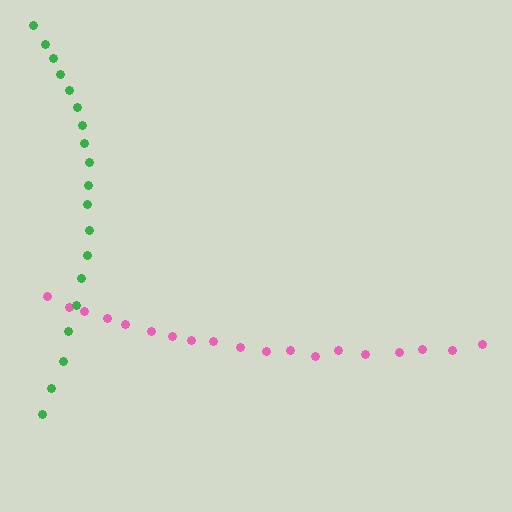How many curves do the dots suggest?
There are 2 distinct paths.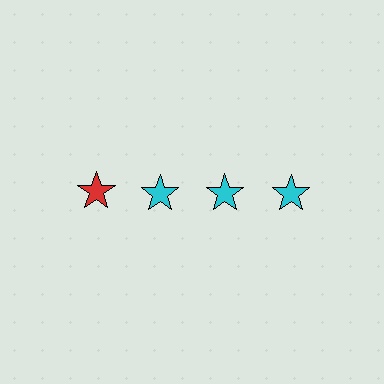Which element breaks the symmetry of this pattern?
The red star in the top row, leftmost column breaks the symmetry. All other shapes are cyan stars.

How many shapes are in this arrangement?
There are 4 shapes arranged in a grid pattern.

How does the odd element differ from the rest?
It has a different color: red instead of cyan.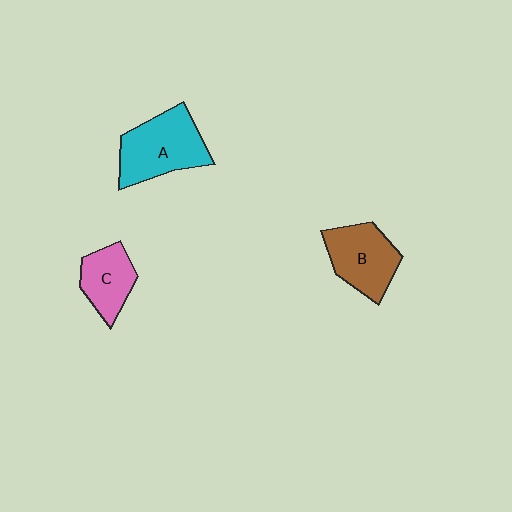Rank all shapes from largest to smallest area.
From largest to smallest: A (cyan), B (brown), C (pink).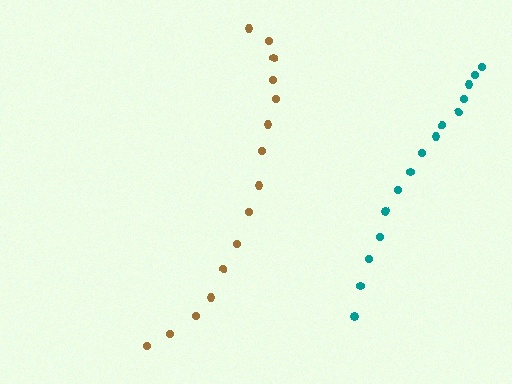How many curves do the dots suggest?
There are 2 distinct paths.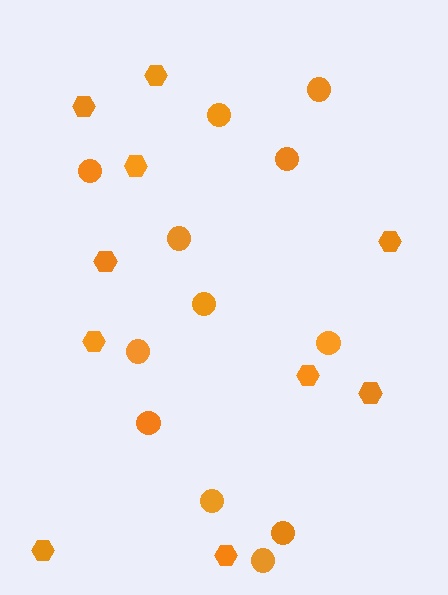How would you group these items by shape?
There are 2 groups: one group of hexagons (10) and one group of circles (12).